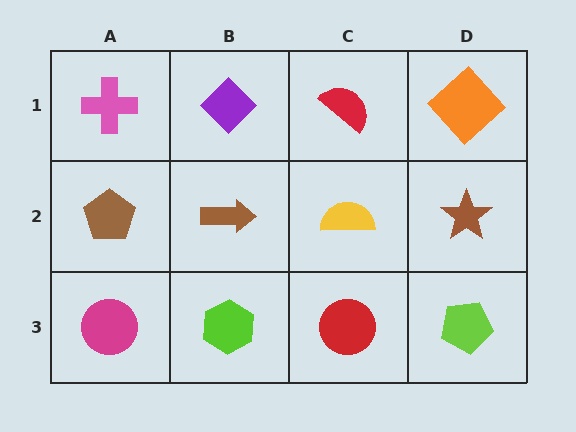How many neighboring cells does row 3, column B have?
3.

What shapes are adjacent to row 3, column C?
A yellow semicircle (row 2, column C), a lime hexagon (row 3, column B), a lime pentagon (row 3, column D).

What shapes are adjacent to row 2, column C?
A red semicircle (row 1, column C), a red circle (row 3, column C), a brown arrow (row 2, column B), a brown star (row 2, column D).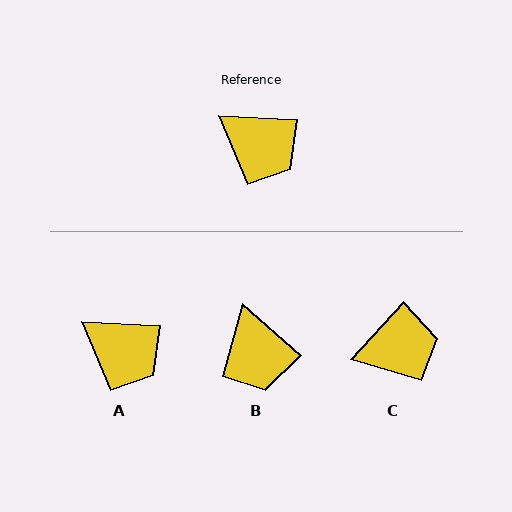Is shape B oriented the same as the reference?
No, it is off by about 38 degrees.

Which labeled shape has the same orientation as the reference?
A.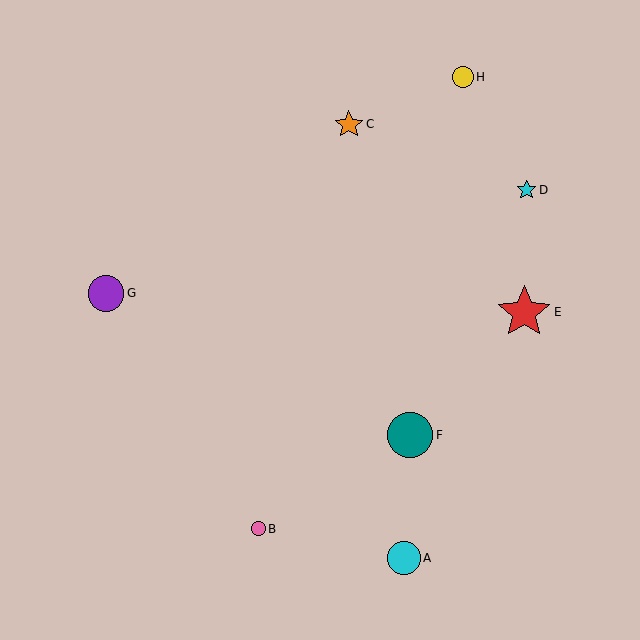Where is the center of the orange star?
The center of the orange star is at (349, 124).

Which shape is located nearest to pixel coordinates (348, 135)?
The orange star (labeled C) at (349, 124) is nearest to that location.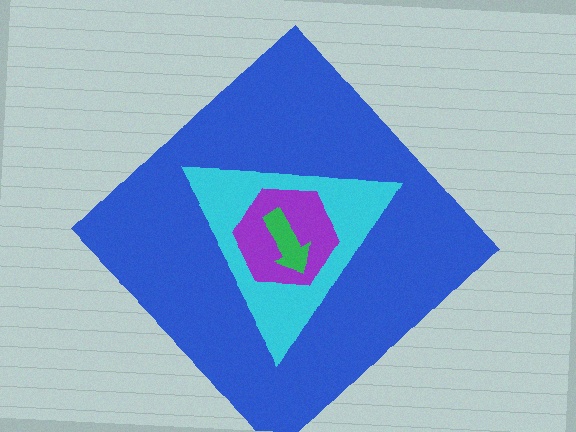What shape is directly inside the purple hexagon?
The green arrow.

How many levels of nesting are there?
4.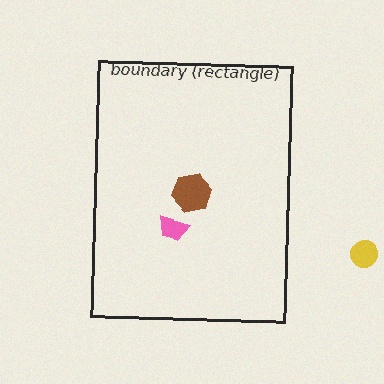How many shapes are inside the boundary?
2 inside, 1 outside.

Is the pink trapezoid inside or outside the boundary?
Inside.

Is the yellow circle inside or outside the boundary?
Outside.